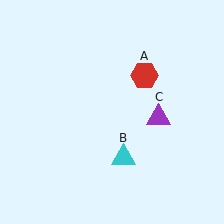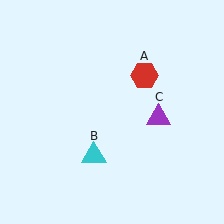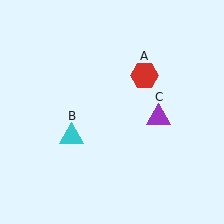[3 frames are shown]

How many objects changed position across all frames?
1 object changed position: cyan triangle (object B).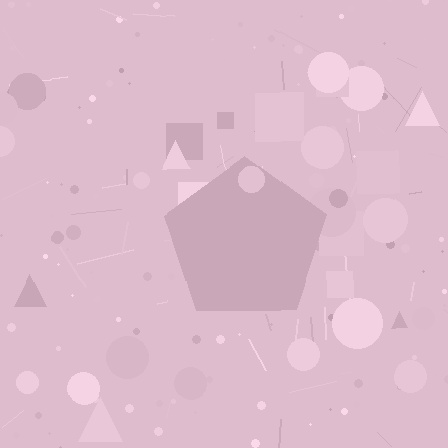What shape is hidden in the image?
A pentagon is hidden in the image.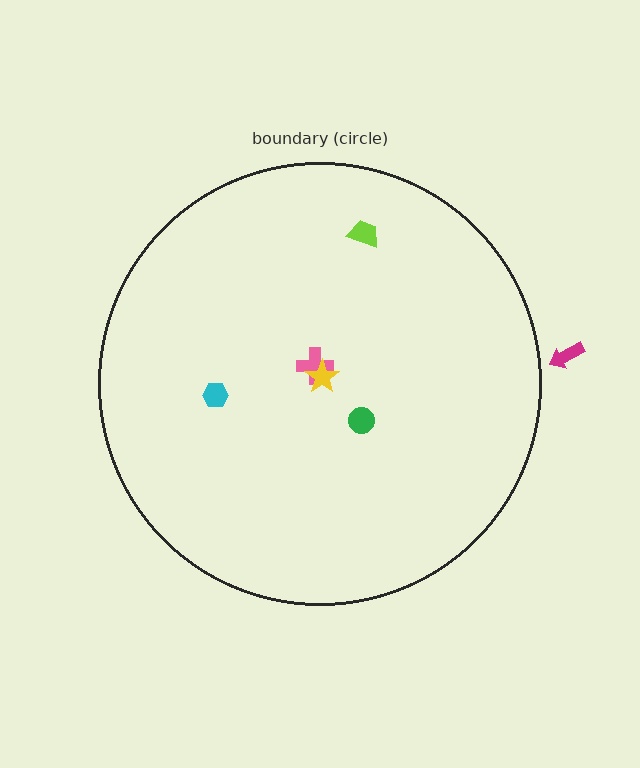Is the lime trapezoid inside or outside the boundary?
Inside.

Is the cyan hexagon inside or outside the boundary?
Inside.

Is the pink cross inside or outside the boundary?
Inside.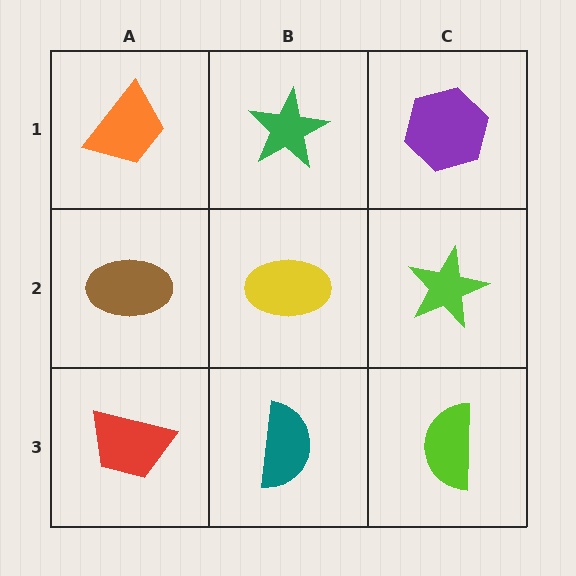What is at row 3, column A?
A red trapezoid.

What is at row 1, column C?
A purple hexagon.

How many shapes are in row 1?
3 shapes.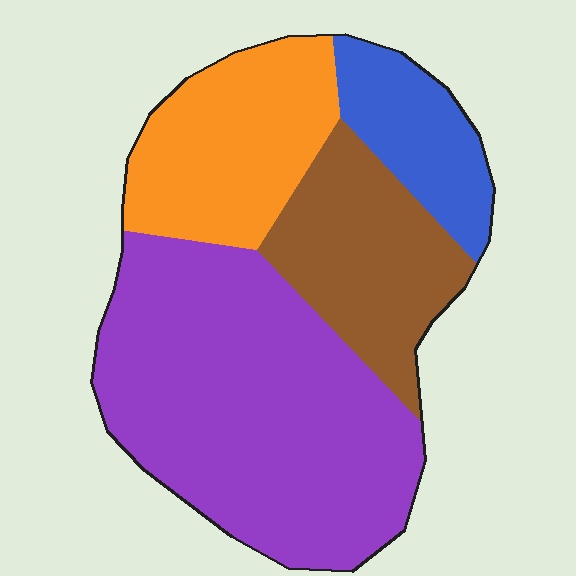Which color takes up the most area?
Purple, at roughly 50%.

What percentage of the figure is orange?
Orange covers about 20% of the figure.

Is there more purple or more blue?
Purple.